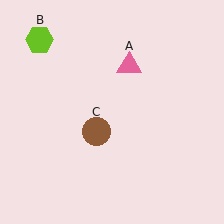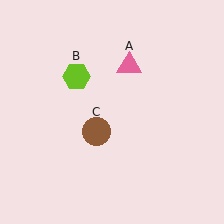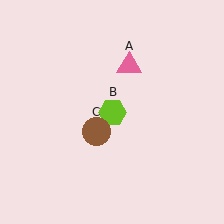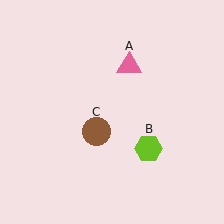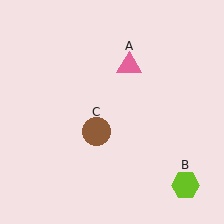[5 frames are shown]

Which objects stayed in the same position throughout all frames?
Pink triangle (object A) and brown circle (object C) remained stationary.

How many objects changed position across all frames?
1 object changed position: lime hexagon (object B).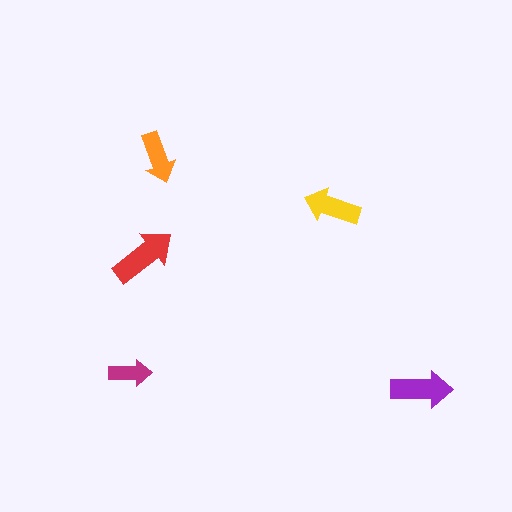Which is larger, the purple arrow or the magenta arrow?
The purple one.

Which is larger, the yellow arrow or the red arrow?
The red one.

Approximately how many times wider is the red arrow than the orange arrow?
About 1.5 times wider.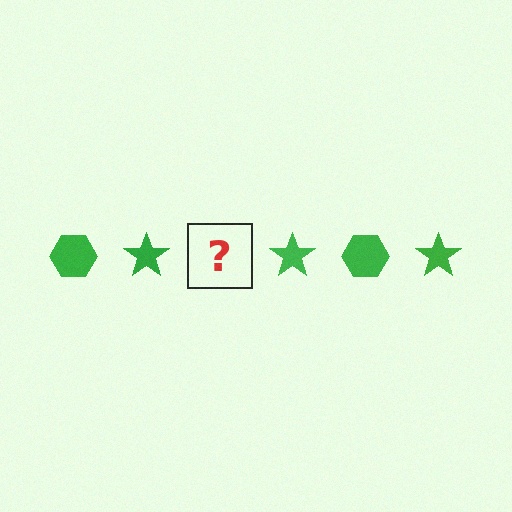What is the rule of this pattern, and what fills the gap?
The rule is that the pattern cycles through hexagon, star shapes in green. The gap should be filled with a green hexagon.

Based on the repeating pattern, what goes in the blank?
The blank should be a green hexagon.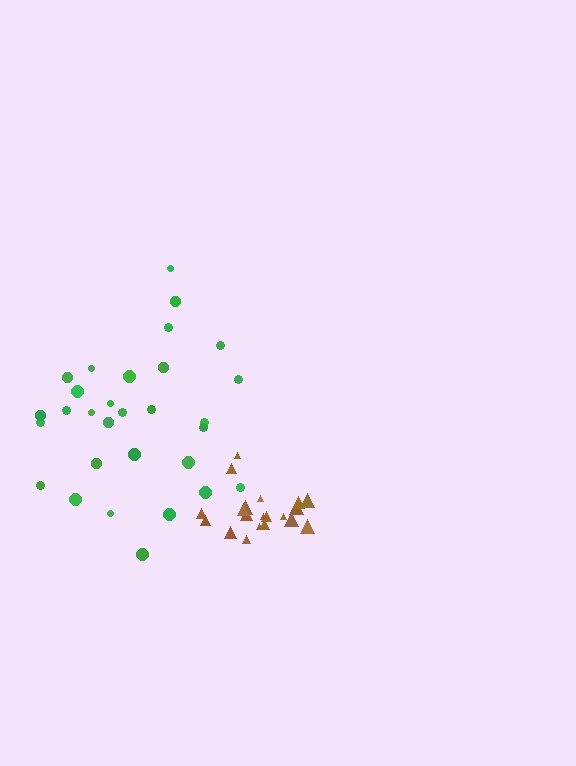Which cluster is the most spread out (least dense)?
Green.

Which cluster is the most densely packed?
Brown.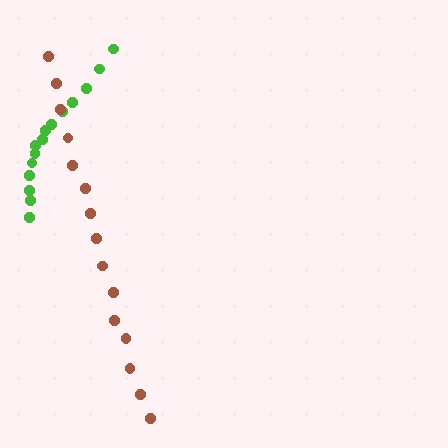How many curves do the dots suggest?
There are 2 distinct paths.